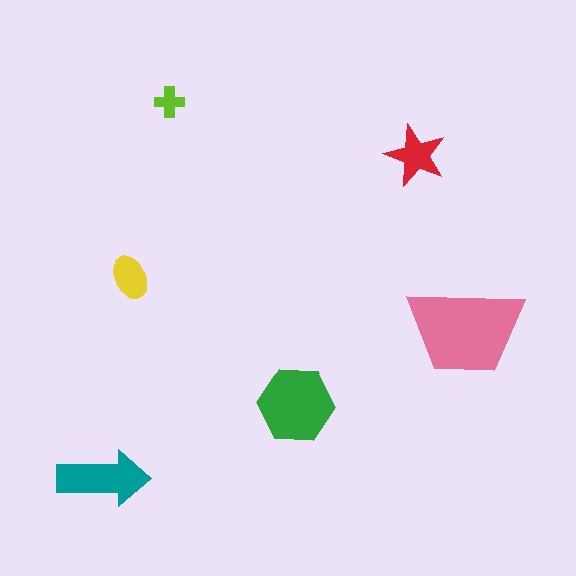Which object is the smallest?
The lime cross.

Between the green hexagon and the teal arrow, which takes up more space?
The green hexagon.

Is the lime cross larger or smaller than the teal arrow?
Smaller.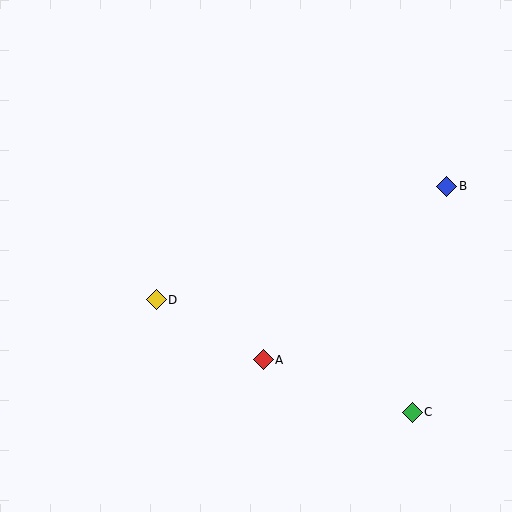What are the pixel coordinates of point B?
Point B is at (447, 186).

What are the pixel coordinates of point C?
Point C is at (412, 412).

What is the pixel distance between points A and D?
The distance between A and D is 123 pixels.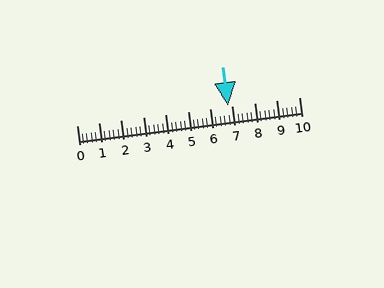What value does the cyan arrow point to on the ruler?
The cyan arrow points to approximately 6.8.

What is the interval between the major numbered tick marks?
The major tick marks are spaced 1 units apart.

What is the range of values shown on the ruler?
The ruler shows values from 0 to 10.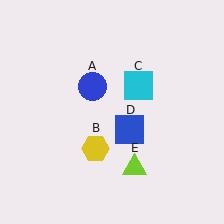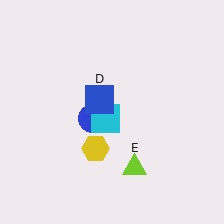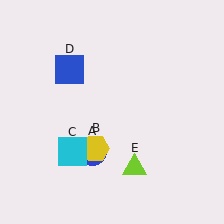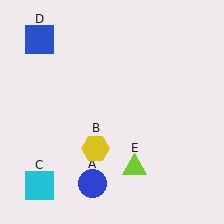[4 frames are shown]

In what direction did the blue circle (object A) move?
The blue circle (object A) moved down.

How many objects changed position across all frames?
3 objects changed position: blue circle (object A), cyan square (object C), blue square (object D).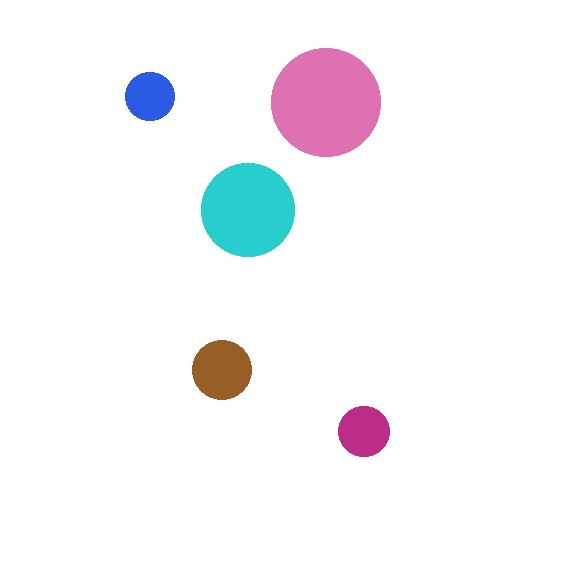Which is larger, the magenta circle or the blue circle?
The magenta one.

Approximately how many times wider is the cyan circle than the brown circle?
About 1.5 times wider.